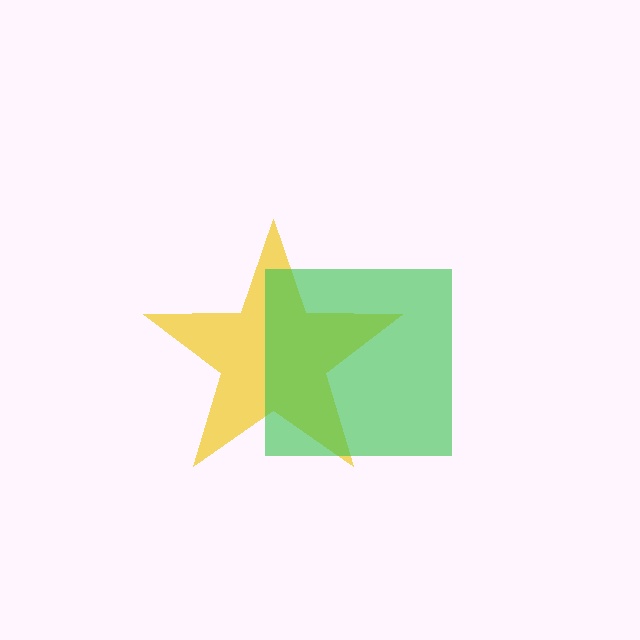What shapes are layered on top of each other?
The layered shapes are: a yellow star, a green square.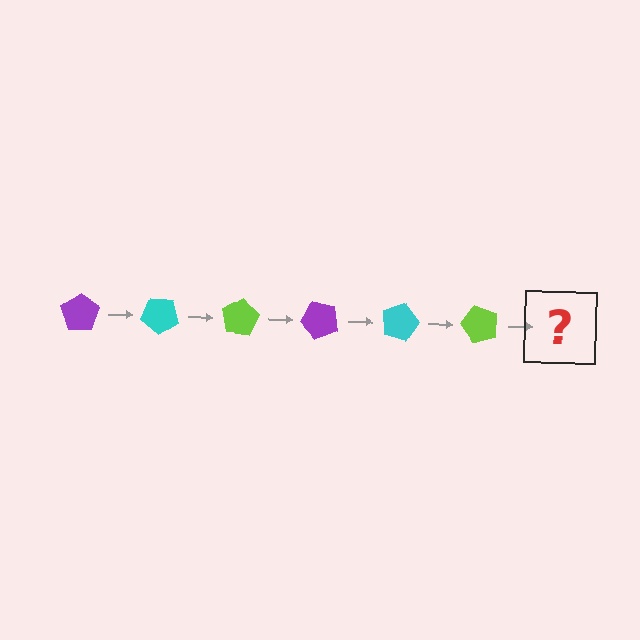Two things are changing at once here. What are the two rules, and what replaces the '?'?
The two rules are that it rotates 40 degrees each step and the color cycles through purple, cyan, and lime. The '?' should be a purple pentagon, rotated 240 degrees from the start.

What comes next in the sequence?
The next element should be a purple pentagon, rotated 240 degrees from the start.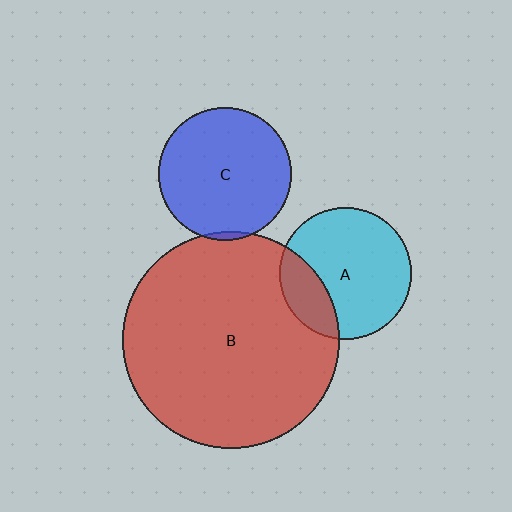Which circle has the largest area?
Circle B (red).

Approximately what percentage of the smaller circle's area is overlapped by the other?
Approximately 5%.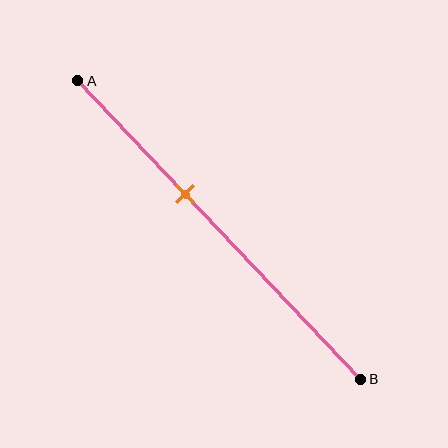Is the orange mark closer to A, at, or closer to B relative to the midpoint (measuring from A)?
The orange mark is closer to point A than the midpoint of segment AB.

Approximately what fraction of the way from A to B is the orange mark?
The orange mark is approximately 40% of the way from A to B.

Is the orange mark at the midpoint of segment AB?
No, the mark is at about 40% from A, not at the 50% midpoint.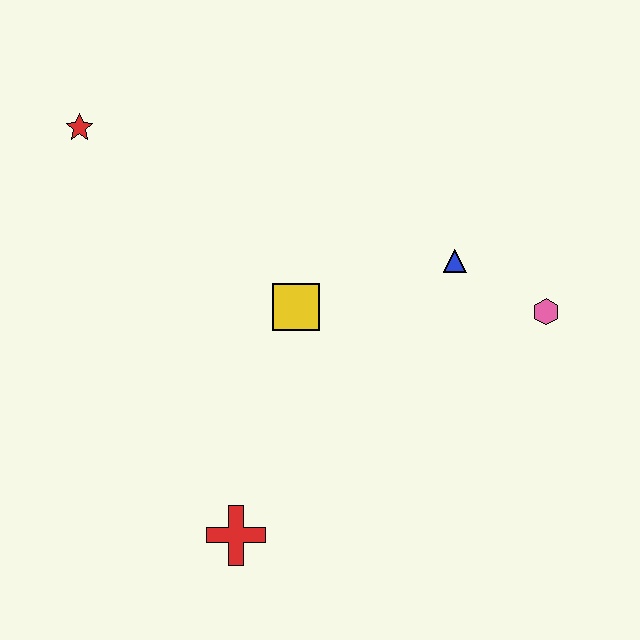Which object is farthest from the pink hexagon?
The red star is farthest from the pink hexagon.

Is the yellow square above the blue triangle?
No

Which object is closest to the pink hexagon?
The blue triangle is closest to the pink hexagon.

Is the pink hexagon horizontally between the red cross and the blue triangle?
No